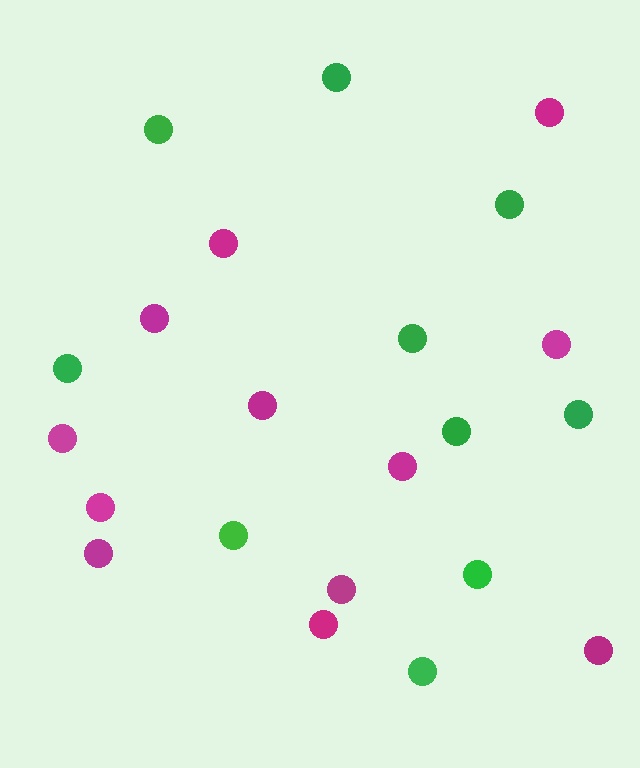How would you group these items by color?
There are 2 groups: one group of magenta circles (12) and one group of green circles (10).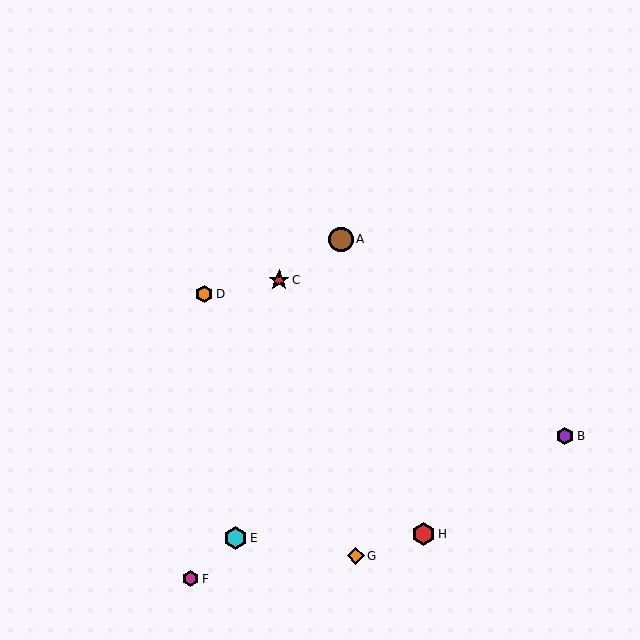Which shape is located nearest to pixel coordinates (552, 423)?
The purple hexagon (labeled B) at (565, 436) is nearest to that location.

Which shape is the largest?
The brown circle (labeled A) is the largest.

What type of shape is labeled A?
Shape A is a brown circle.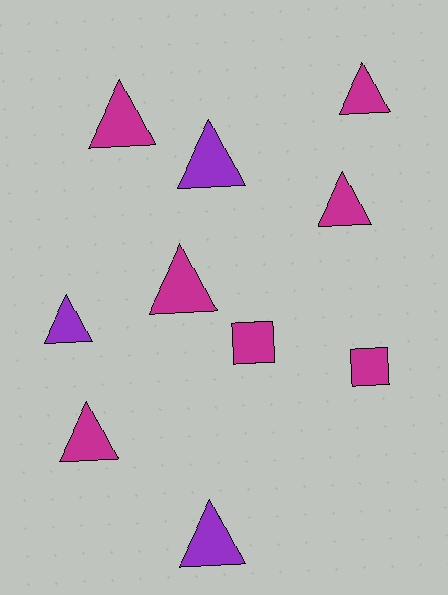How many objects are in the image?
There are 10 objects.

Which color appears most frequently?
Magenta, with 7 objects.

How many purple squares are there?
There are no purple squares.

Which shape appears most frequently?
Triangle, with 8 objects.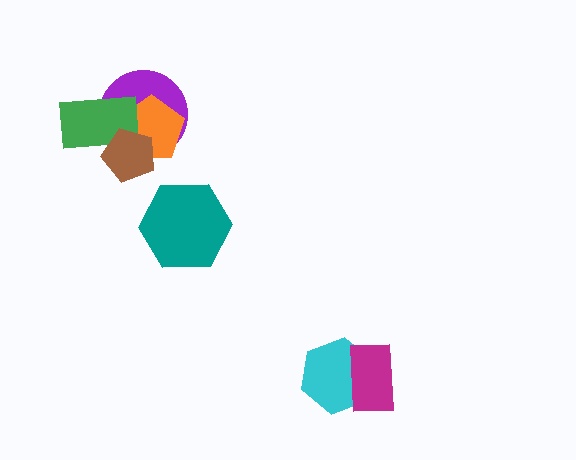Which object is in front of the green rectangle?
The brown pentagon is in front of the green rectangle.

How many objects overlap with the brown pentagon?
3 objects overlap with the brown pentagon.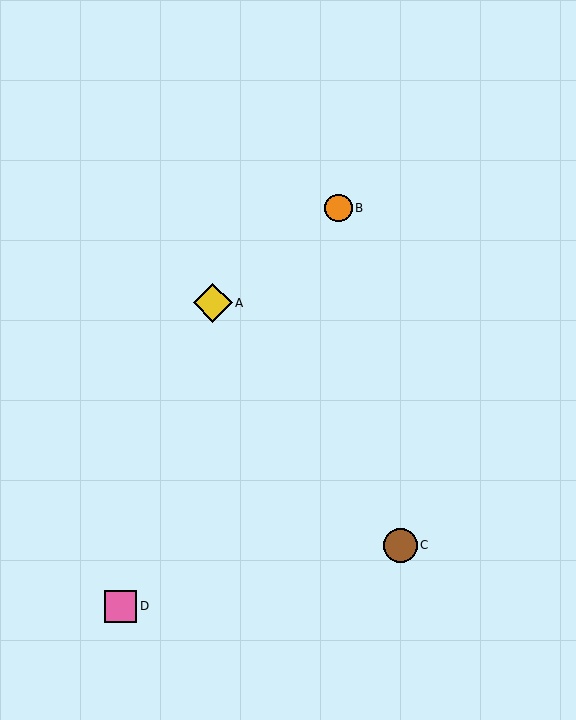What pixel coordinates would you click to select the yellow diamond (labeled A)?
Click at (213, 303) to select the yellow diamond A.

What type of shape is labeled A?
Shape A is a yellow diamond.